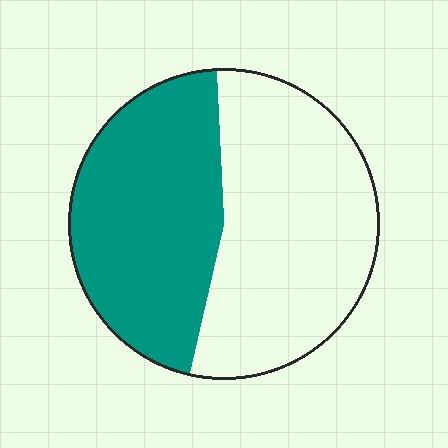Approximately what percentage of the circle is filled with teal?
Approximately 45%.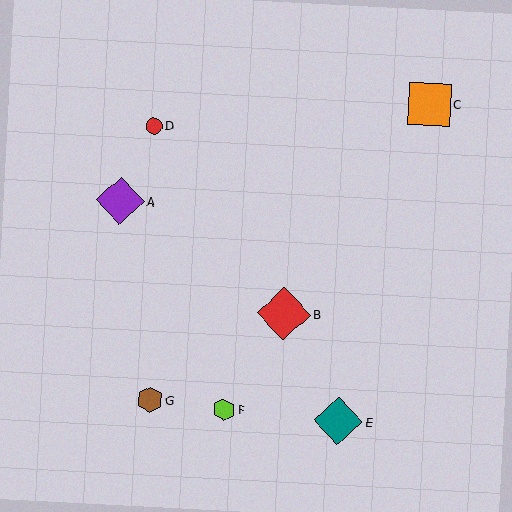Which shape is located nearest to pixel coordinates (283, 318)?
The red diamond (labeled B) at (284, 314) is nearest to that location.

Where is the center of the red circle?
The center of the red circle is at (154, 126).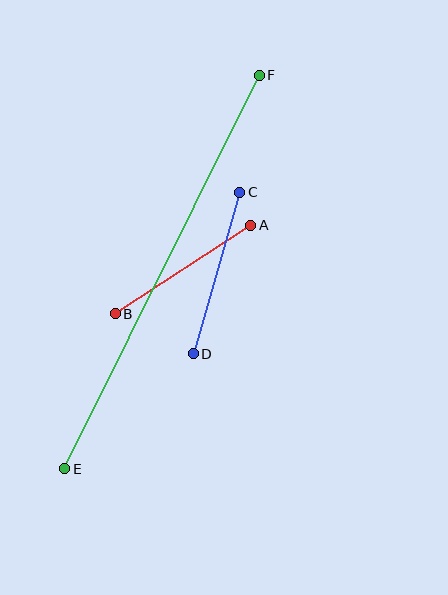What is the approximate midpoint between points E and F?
The midpoint is at approximately (162, 272) pixels.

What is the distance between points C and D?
The distance is approximately 168 pixels.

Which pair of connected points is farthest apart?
Points E and F are farthest apart.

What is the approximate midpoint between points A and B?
The midpoint is at approximately (183, 270) pixels.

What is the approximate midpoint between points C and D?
The midpoint is at approximately (216, 273) pixels.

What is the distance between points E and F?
The distance is approximately 439 pixels.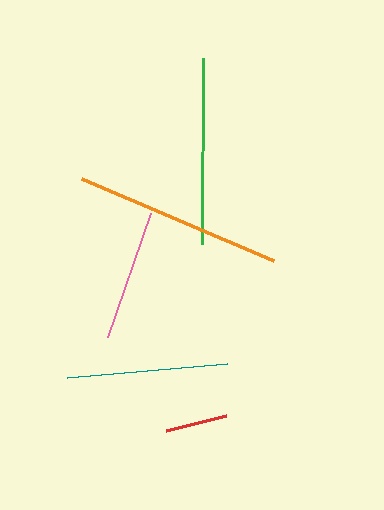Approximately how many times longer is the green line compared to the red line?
The green line is approximately 3.0 times the length of the red line.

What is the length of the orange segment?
The orange segment is approximately 210 pixels long.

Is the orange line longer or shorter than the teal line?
The orange line is longer than the teal line.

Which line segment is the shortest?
The red line is the shortest at approximately 62 pixels.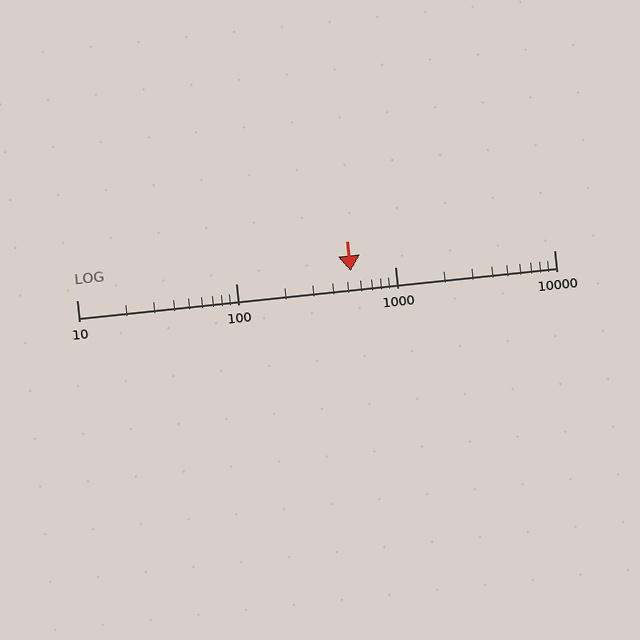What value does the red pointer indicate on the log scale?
The pointer indicates approximately 530.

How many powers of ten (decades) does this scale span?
The scale spans 3 decades, from 10 to 10000.